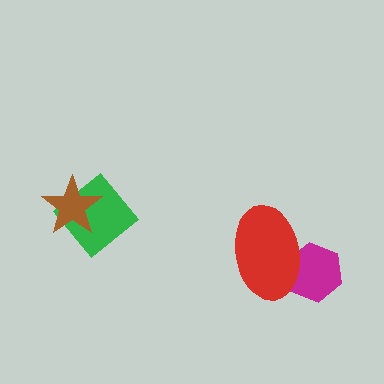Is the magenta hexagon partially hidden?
Yes, it is partially covered by another shape.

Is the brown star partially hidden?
No, no other shape covers it.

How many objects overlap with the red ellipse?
1 object overlaps with the red ellipse.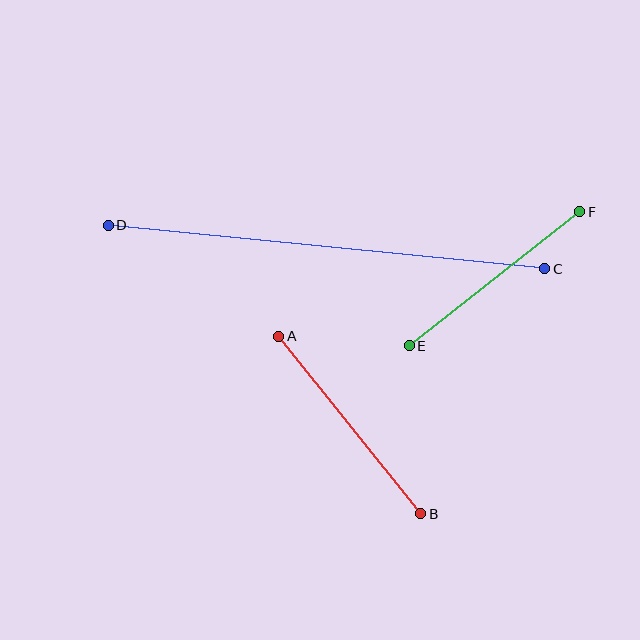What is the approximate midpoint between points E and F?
The midpoint is at approximately (494, 279) pixels.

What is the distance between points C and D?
The distance is approximately 438 pixels.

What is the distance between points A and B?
The distance is approximately 227 pixels.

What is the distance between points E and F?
The distance is approximately 216 pixels.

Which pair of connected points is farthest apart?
Points C and D are farthest apart.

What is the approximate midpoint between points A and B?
The midpoint is at approximately (350, 425) pixels.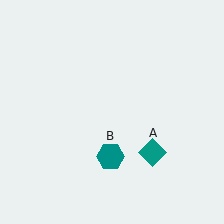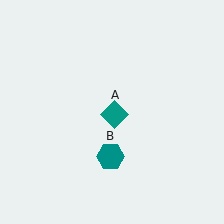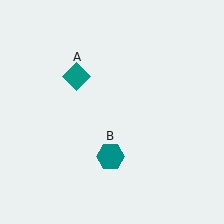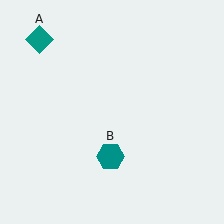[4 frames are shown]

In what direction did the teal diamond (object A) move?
The teal diamond (object A) moved up and to the left.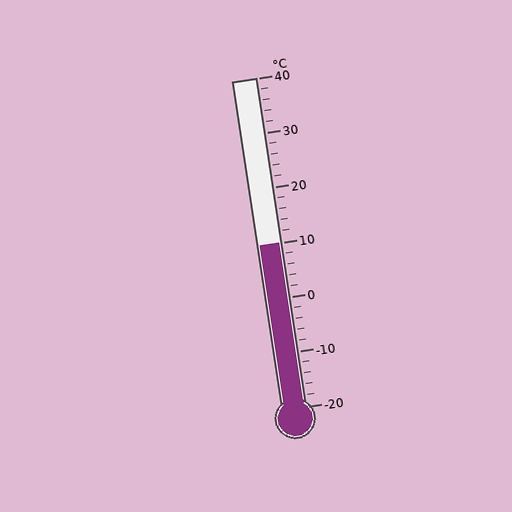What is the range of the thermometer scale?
The thermometer scale ranges from -20°C to 40°C.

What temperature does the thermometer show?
The thermometer shows approximately 10°C.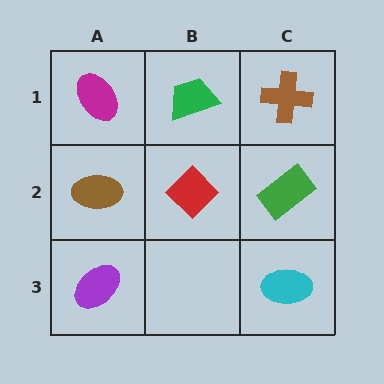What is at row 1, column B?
A green trapezoid.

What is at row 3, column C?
A cyan ellipse.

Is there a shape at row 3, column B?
No, that cell is empty.